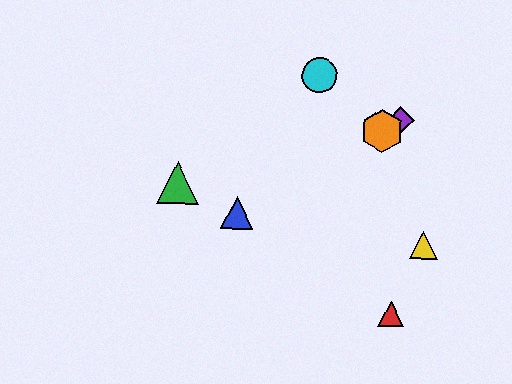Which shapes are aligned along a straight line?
The blue triangle, the purple diamond, the orange hexagon are aligned along a straight line.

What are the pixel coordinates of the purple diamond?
The purple diamond is at (400, 121).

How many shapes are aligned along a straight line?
3 shapes (the blue triangle, the purple diamond, the orange hexagon) are aligned along a straight line.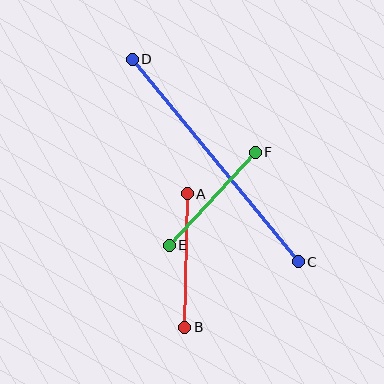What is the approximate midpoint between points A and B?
The midpoint is at approximately (186, 260) pixels.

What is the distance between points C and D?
The distance is approximately 262 pixels.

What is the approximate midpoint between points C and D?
The midpoint is at approximately (215, 161) pixels.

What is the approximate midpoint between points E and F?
The midpoint is at approximately (212, 199) pixels.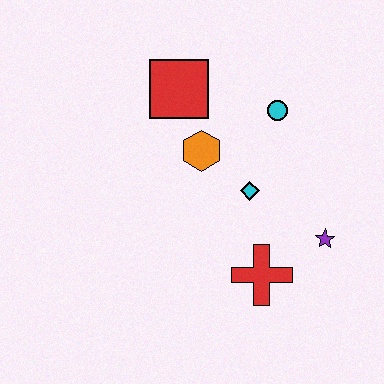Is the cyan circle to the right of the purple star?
No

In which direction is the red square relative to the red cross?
The red square is above the red cross.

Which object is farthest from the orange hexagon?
The purple star is farthest from the orange hexagon.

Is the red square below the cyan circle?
No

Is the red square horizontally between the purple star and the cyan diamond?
No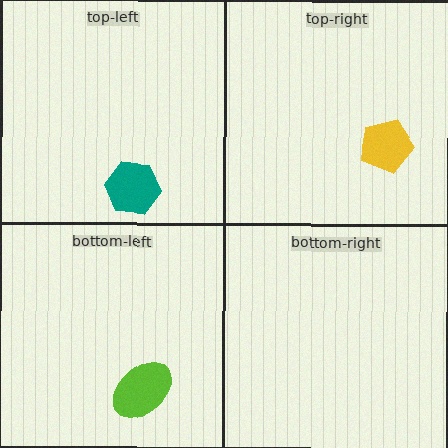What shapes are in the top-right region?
The yellow pentagon.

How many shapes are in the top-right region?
1.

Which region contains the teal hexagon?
The top-left region.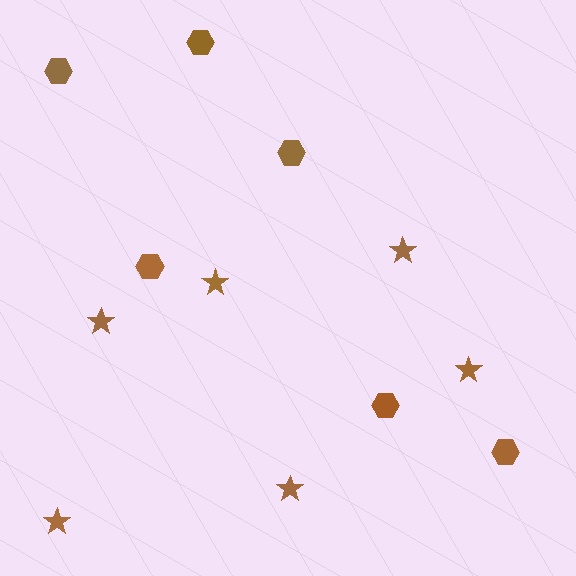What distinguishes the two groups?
There are 2 groups: one group of hexagons (6) and one group of stars (6).